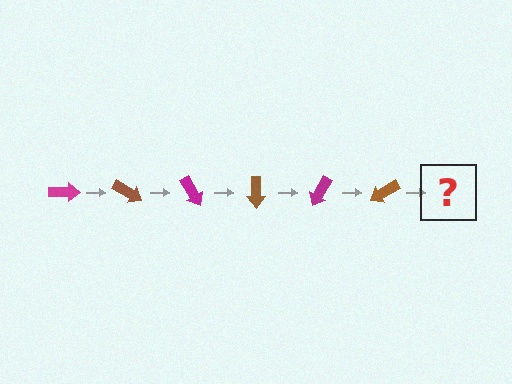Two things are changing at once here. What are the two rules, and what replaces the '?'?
The two rules are that it rotates 30 degrees each step and the color cycles through magenta and brown. The '?' should be a magenta arrow, rotated 180 degrees from the start.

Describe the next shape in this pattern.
It should be a magenta arrow, rotated 180 degrees from the start.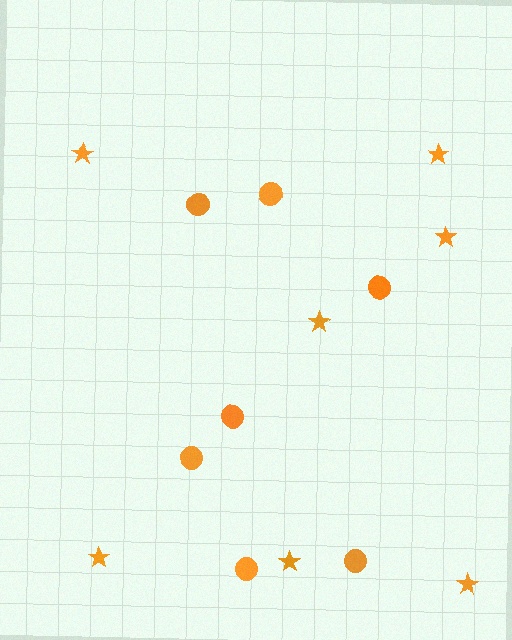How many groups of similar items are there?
There are 2 groups: one group of circles (7) and one group of stars (7).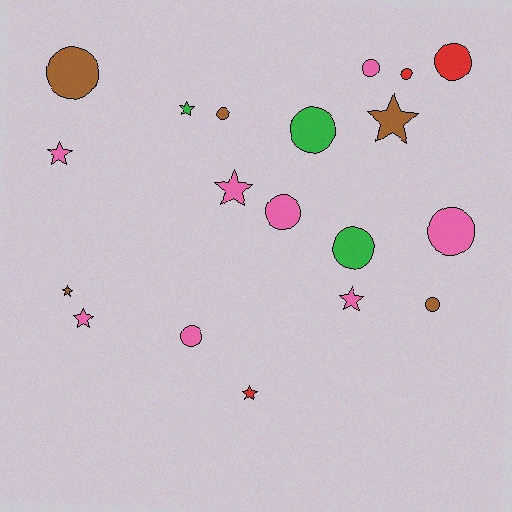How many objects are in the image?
There are 19 objects.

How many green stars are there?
There is 1 green star.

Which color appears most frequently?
Pink, with 8 objects.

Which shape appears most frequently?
Circle, with 11 objects.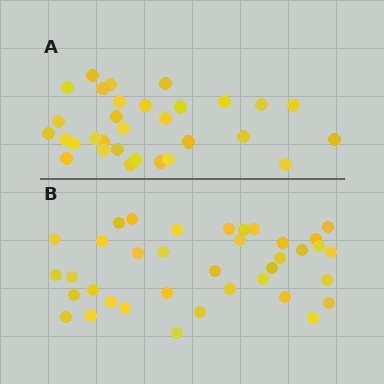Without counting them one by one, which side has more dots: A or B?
Region B (the bottom region) has more dots.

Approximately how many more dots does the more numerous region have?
Region B has about 6 more dots than region A.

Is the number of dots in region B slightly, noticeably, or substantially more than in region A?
Region B has only slightly more — the two regions are fairly close. The ratio is roughly 1.2 to 1.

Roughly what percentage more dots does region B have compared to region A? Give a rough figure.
About 20% more.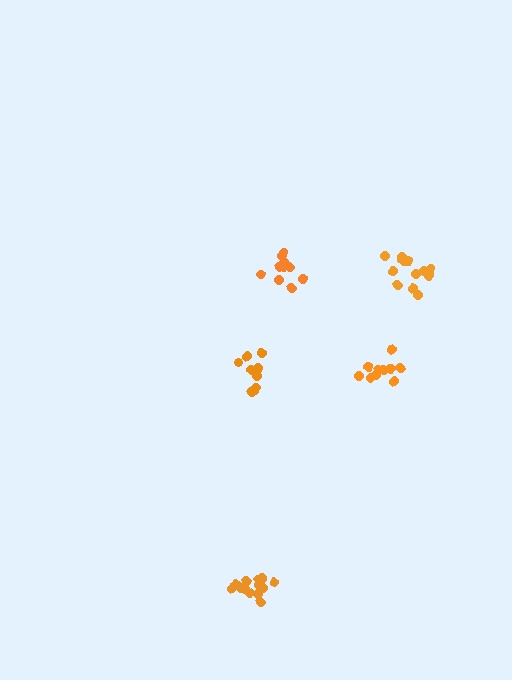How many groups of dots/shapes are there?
There are 5 groups.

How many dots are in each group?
Group 1: 15 dots, Group 2: 10 dots, Group 3: 10 dots, Group 4: 13 dots, Group 5: 11 dots (59 total).